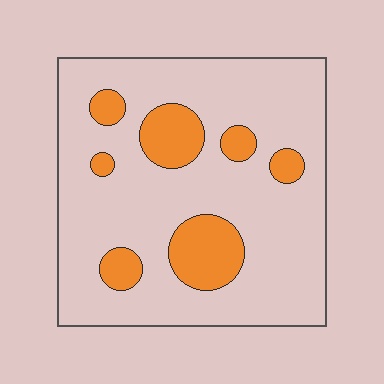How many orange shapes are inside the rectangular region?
7.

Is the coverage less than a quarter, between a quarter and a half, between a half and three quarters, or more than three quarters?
Less than a quarter.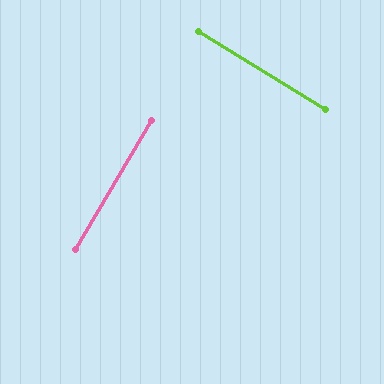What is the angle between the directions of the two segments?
Approximately 89 degrees.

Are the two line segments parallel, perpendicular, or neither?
Perpendicular — they meet at approximately 89°.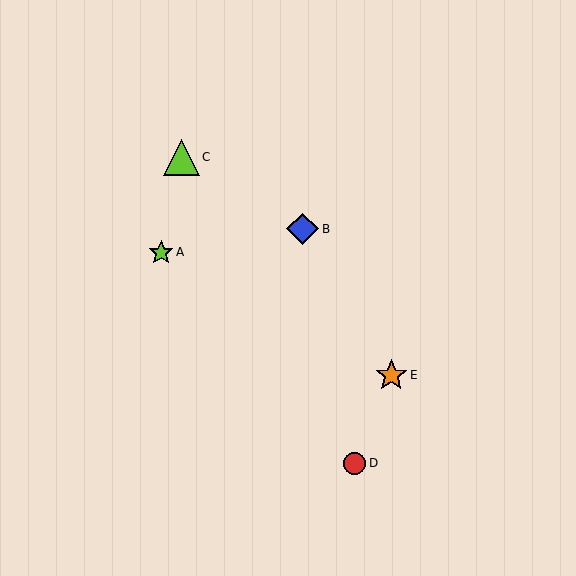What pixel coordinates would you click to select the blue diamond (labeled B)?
Click at (303, 229) to select the blue diamond B.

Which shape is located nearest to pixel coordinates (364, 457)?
The red circle (labeled D) at (355, 463) is nearest to that location.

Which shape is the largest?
The lime triangle (labeled C) is the largest.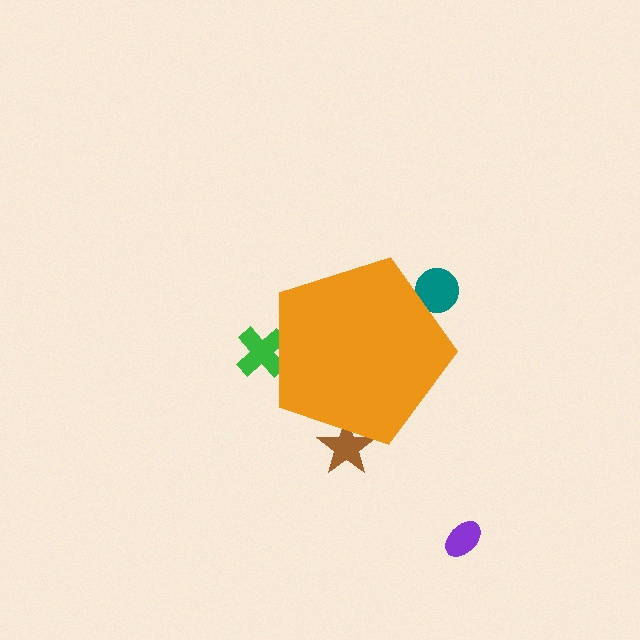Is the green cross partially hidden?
Yes, the green cross is partially hidden behind the orange pentagon.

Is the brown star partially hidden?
Yes, the brown star is partially hidden behind the orange pentagon.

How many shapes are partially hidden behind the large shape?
3 shapes are partially hidden.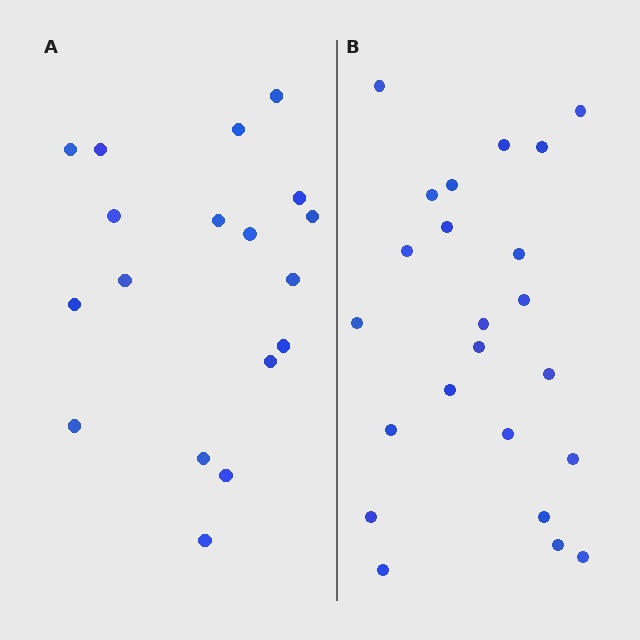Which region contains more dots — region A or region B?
Region B (the right region) has more dots.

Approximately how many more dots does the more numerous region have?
Region B has about 5 more dots than region A.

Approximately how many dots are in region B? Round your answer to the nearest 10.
About 20 dots. (The exact count is 23, which rounds to 20.)